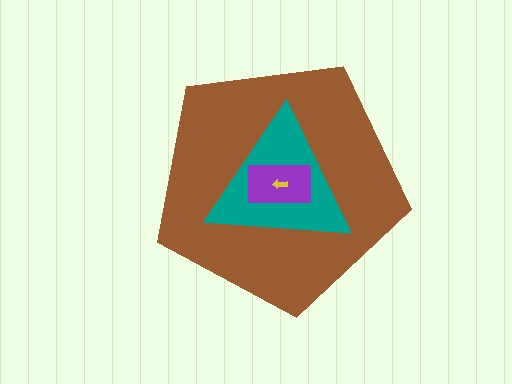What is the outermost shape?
The brown pentagon.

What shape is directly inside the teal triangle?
The purple rectangle.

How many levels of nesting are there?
4.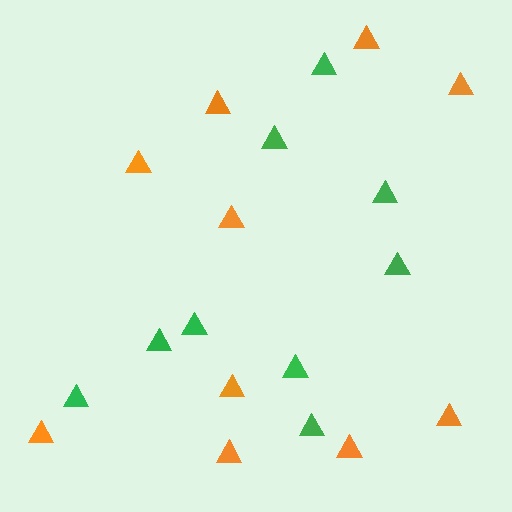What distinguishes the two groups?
There are 2 groups: one group of green triangles (9) and one group of orange triangles (10).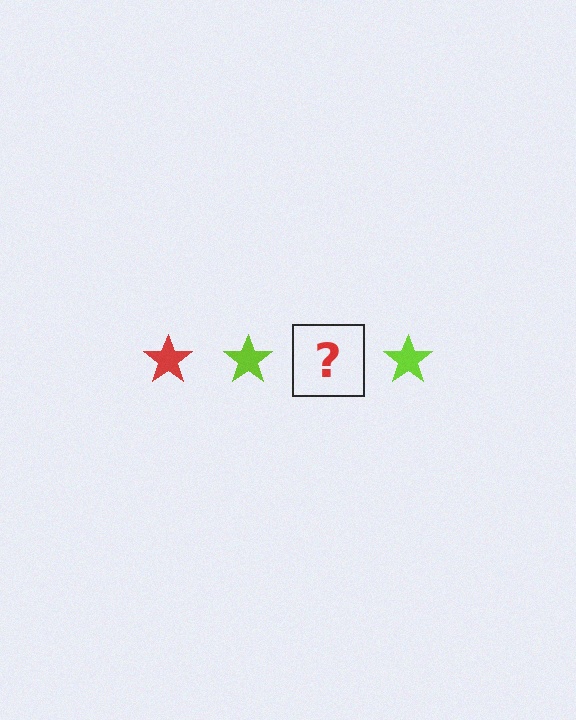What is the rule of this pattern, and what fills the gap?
The rule is that the pattern cycles through red, lime stars. The gap should be filled with a red star.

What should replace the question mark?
The question mark should be replaced with a red star.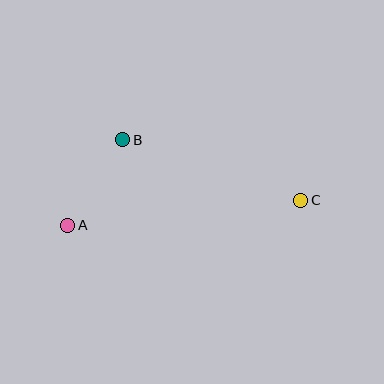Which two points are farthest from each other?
Points A and C are farthest from each other.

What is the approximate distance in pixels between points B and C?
The distance between B and C is approximately 188 pixels.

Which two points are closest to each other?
Points A and B are closest to each other.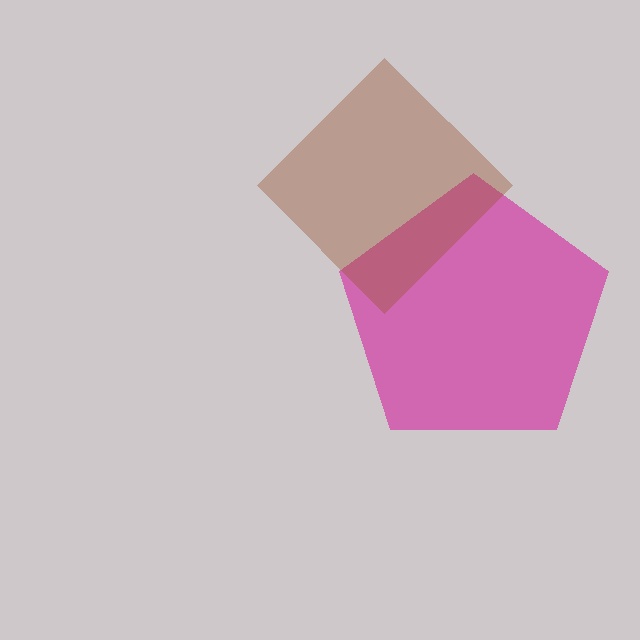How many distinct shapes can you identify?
There are 2 distinct shapes: a magenta pentagon, a brown diamond.